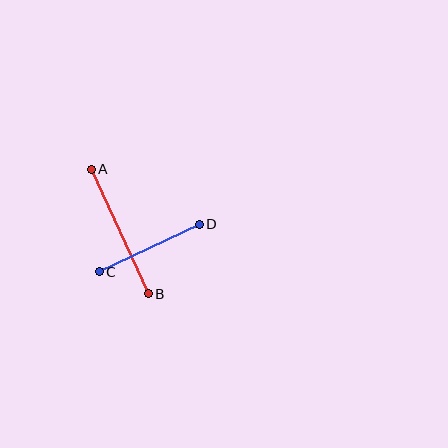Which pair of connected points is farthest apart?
Points A and B are farthest apart.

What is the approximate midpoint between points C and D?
The midpoint is at approximately (149, 248) pixels.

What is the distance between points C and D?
The distance is approximately 111 pixels.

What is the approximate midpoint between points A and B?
The midpoint is at approximately (120, 231) pixels.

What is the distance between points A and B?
The distance is approximately 137 pixels.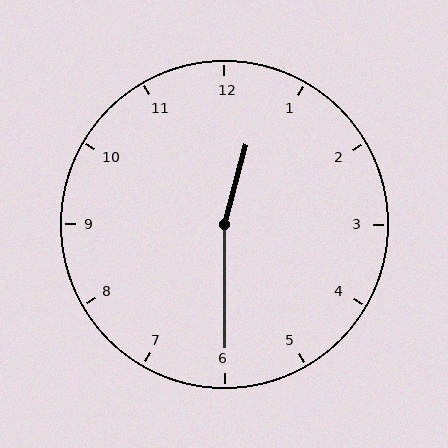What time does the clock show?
12:30.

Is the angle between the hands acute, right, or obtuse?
It is obtuse.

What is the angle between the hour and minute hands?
Approximately 165 degrees.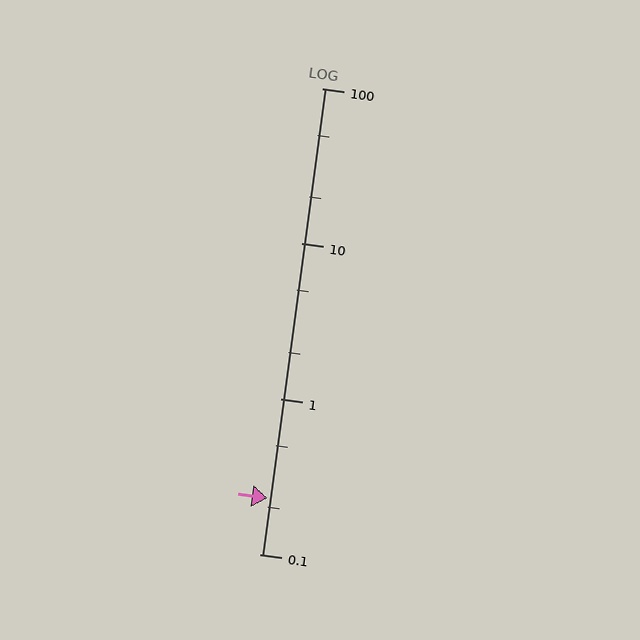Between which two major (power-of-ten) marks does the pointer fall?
The pointer is between 0.1 and 1.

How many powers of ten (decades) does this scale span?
The scale spans 3 decades, from 0.1 to 100.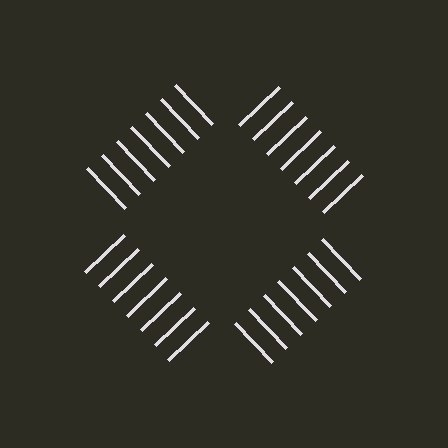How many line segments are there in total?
28 — 7 along each of the 4 edges.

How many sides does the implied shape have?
4 sides — the line-ends trace a square.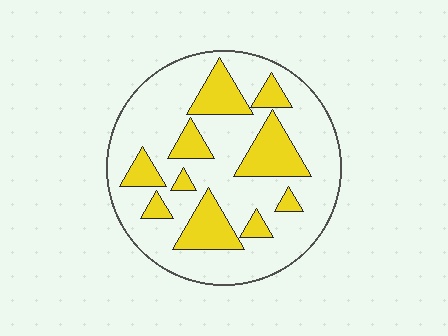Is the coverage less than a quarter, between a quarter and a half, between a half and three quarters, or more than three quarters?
Between a quarter and a half.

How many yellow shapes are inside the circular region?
10.